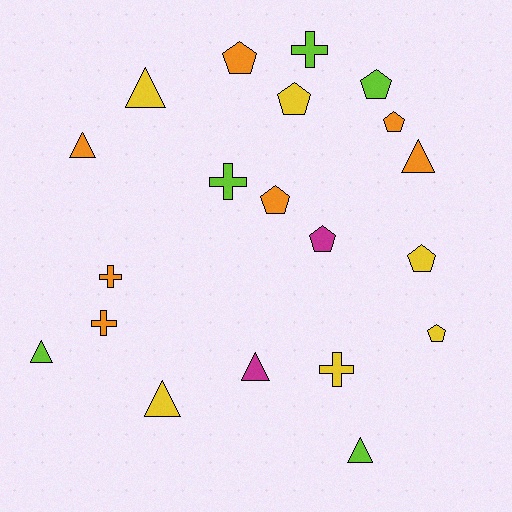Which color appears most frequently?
Orange, with 7 objects.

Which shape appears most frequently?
Pentagon, with 8 objects.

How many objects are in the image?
There are 20 objects.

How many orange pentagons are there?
There are 3 orange pentagons.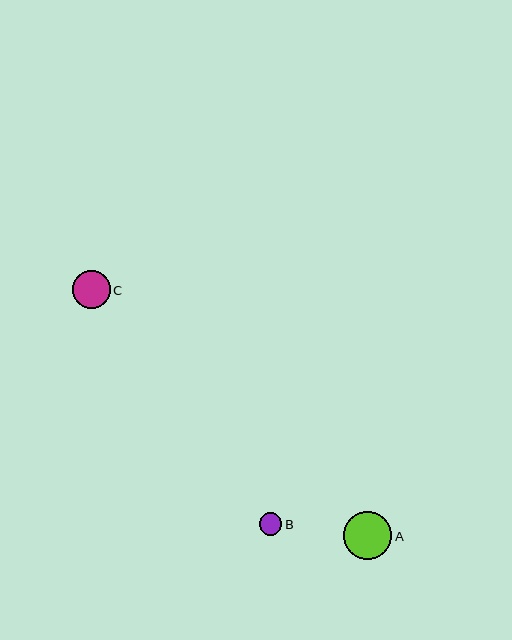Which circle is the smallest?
Circle B is the smallest with a size of approximately 22 pixels.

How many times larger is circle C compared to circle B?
Circle C is approximately 1.7 times the size of circle B.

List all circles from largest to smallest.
From largest to smallest: A, C, B.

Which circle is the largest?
Circle A is the largest with a size of approximately 48 pixels.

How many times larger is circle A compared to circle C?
Circle A is approximately 1.3 times the size of circle C.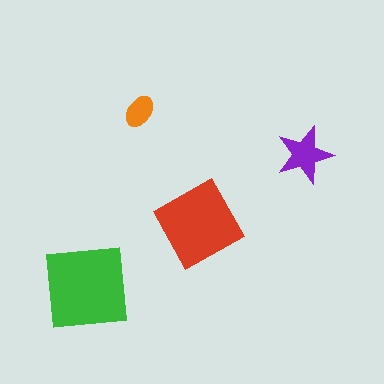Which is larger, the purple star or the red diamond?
The red diamond.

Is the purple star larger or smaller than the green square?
Smaller.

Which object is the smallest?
The orange ellipse.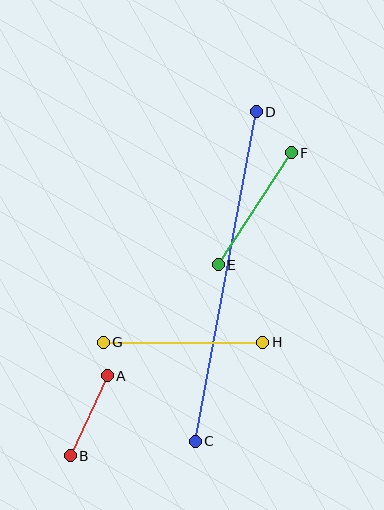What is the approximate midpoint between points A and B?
The midpoint is at approximately (89, 416) pixels.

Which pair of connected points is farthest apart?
Points C and D are farthest apart.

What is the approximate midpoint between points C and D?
The midpoint is at approximately (226, 277) pixels.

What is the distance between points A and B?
The distance is approximately 88 pixels.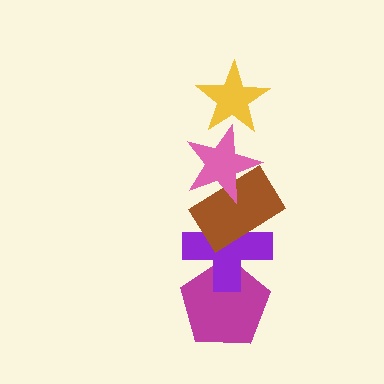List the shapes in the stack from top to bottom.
From top to bottom: the yellow star, the pink star, the brown rectangle, the purple cross, the magenta pentagon.